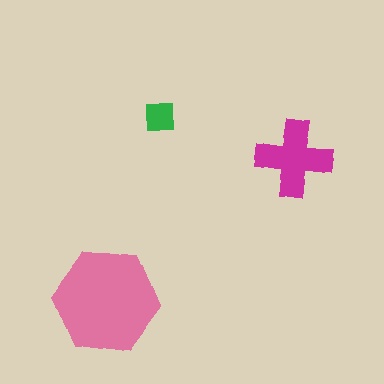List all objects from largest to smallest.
The pink hexagon, the magenta cross, the green square.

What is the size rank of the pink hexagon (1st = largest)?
1st.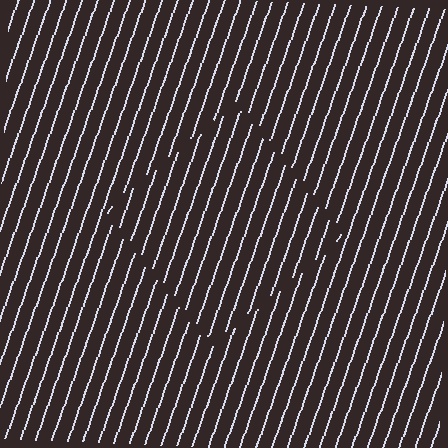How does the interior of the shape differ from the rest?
The interior of the shape contains the same grating, shifted by half a period — the contour is defined by the phase discontinuity where line-ends from the inner and outer gratings abut.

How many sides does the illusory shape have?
4 sides — the line-ends trace a square.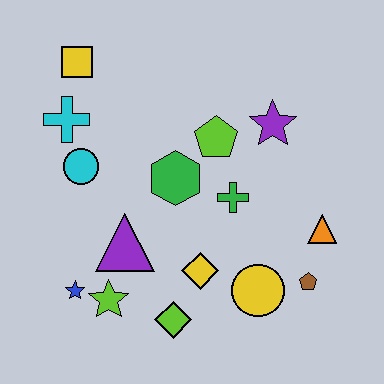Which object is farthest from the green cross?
The yellow square is farthest from the green cross.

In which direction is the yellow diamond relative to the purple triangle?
The yellow diamond is to the right of the purple triangle.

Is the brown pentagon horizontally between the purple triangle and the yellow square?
No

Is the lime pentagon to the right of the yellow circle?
No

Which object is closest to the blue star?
The lime star is closest to the blue star.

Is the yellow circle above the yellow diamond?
No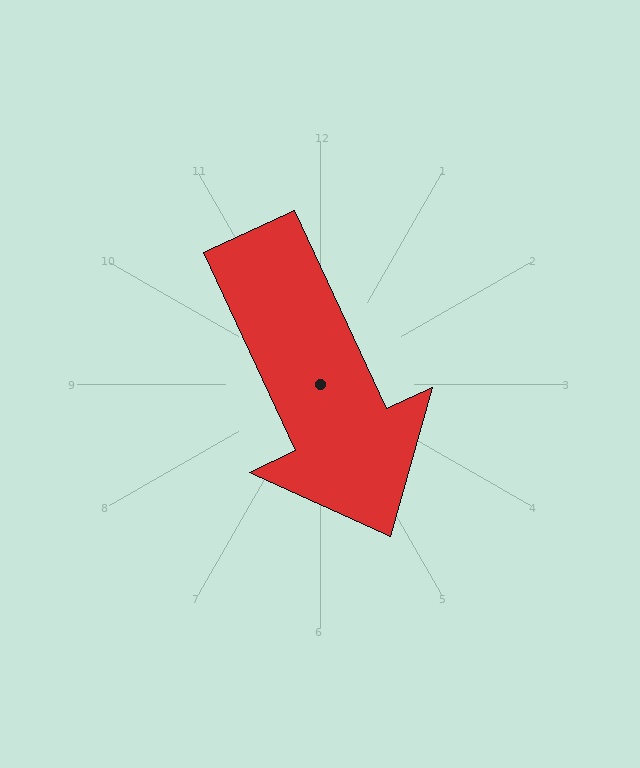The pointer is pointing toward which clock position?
Roughly 5 o'clock.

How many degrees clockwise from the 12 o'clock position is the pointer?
Approximately 155 degrees.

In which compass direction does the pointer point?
Southeast.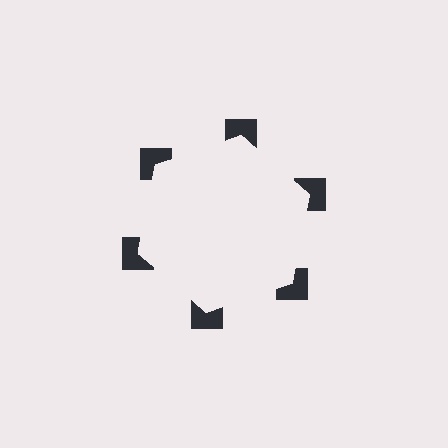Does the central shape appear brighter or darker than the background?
It typically appears slightly brighter than the background, even though no actual brightness change is drawn.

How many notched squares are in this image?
There are 6 — one at each vertex of the illusory hexagon.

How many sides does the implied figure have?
6 sides.